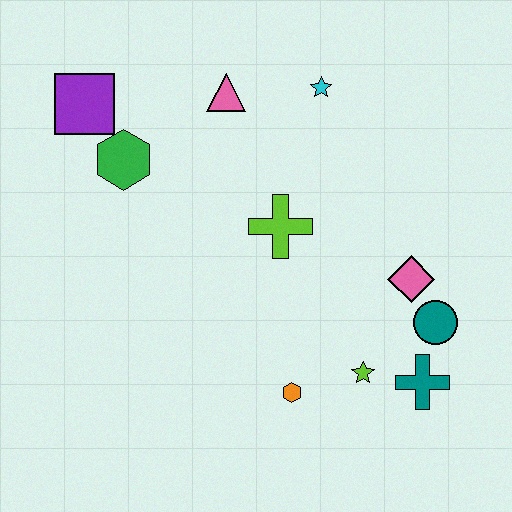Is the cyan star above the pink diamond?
Yes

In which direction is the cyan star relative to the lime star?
The cyan star is above the lime star.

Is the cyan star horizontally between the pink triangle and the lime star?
Yes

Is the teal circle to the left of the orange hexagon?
No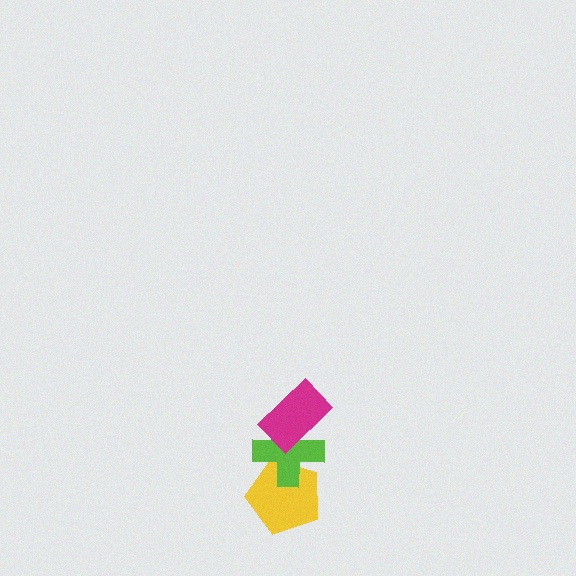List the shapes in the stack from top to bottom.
From top to bottom: the magenta rectangle, the lime cross, the yellow pentagon.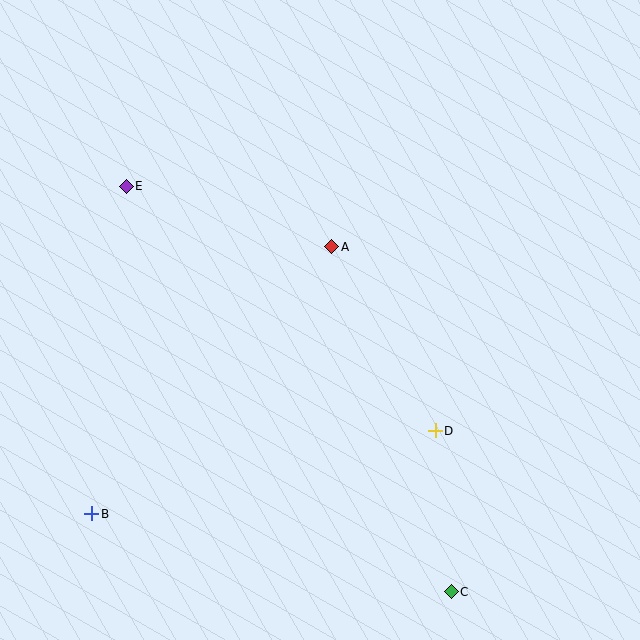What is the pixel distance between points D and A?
The distance between D and A is 211 pixels.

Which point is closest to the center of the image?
Point A at (332, 247) is closest to the center.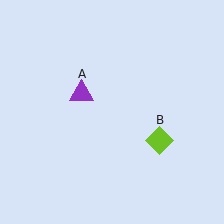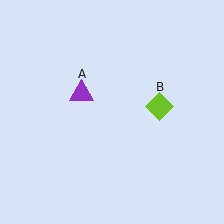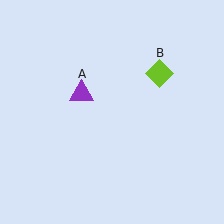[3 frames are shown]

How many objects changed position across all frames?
1 object changed position: lime diamond (object B).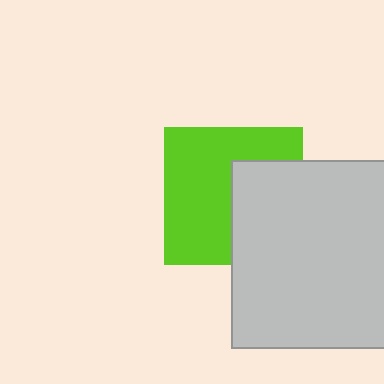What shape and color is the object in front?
The object in front is a light gray square.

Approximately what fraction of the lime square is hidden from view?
Roughly 40% of the lime square is hidden behind the light gray square.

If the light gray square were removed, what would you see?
You would see the complete lime square.